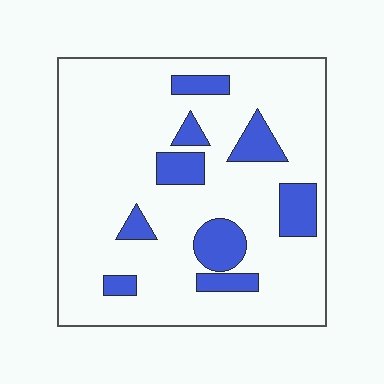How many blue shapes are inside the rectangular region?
9.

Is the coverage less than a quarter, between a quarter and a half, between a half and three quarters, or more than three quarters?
Less than a quarter.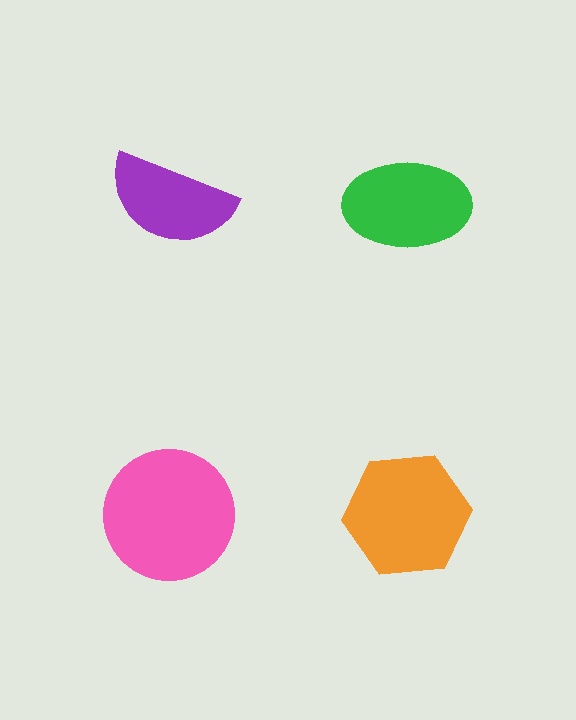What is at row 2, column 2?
An orange hexagon.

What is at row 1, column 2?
A green ellipse.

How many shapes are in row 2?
2 shapes.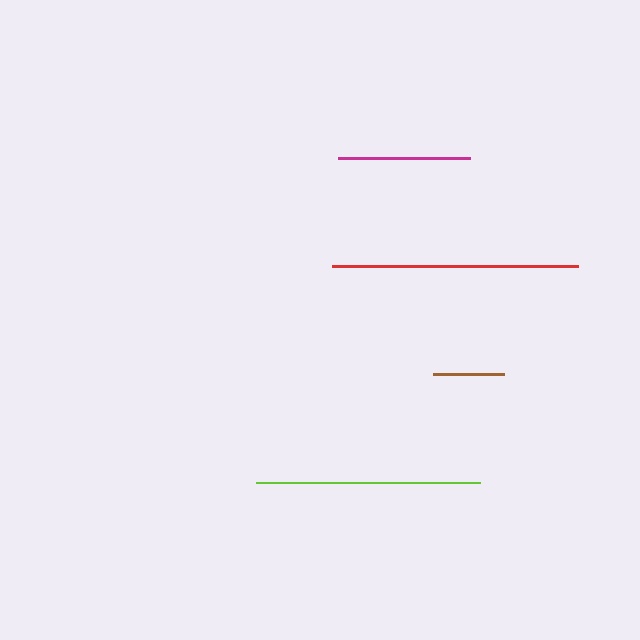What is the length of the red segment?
The red segment is approximately 245 pixels long.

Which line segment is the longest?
The red line is the longest at approximately 245 pixels.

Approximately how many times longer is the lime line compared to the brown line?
The lime line is approximately 3.1 times the length of the brown line.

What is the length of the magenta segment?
The magenta segment is approximately 131 pixels long.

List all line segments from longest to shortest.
From longest to shortest: red, lime, magenta, brown.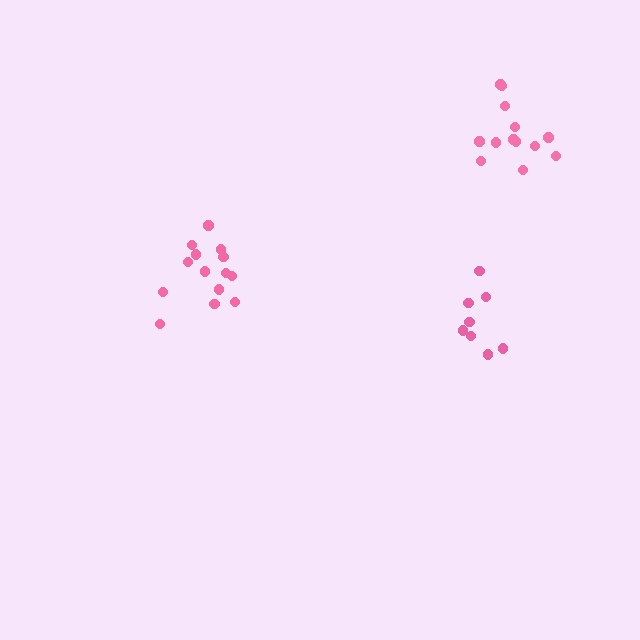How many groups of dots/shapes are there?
There are 3 groups.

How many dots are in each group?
Group 1: 14 dots, Group 2: 13 dots, Group 3: 8 dots (35 total).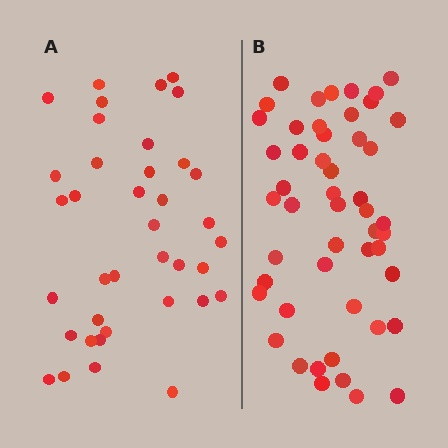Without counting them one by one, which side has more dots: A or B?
Region B (the right region) has more dots.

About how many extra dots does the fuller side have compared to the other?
Region B has roughly 12 or so more dots than region A.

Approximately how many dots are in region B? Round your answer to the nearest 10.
About 50 dots.